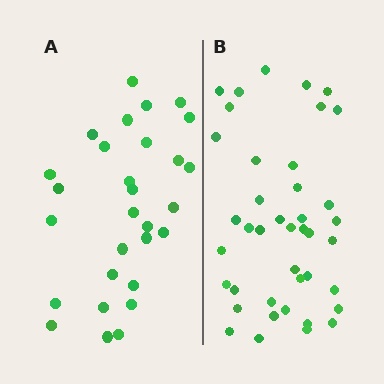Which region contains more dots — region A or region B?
Region B (the right region) has more dots.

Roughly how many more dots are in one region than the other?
Region B has roughly 12 or so more dots than region A.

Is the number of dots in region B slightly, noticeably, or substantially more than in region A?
Region B has noticeably more, but not dramatically so. The ratio is roughly 1.4 to 1.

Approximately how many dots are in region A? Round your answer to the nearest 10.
About 30 dots. (The exact count is 29, which rounds to 30.)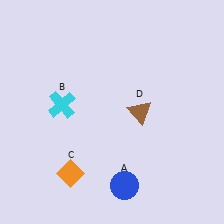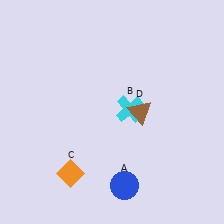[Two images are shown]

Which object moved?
The cyan cross (B) moved right.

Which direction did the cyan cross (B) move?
The cyan cross (B) moved right.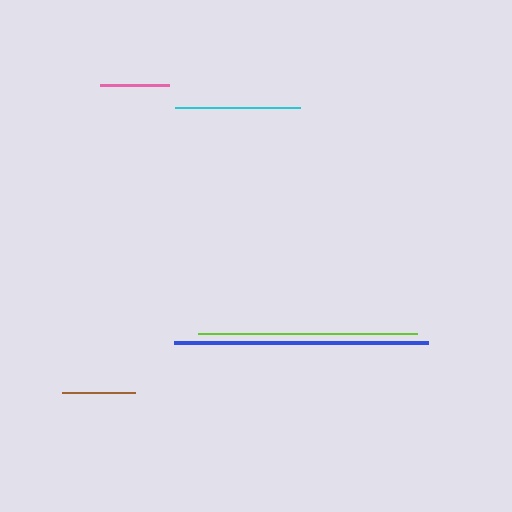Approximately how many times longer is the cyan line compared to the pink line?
The cyan line is approximately 1.8 times the length of the pink line.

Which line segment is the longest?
The blue line is the longest at approximately 254 pixels.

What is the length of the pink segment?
The pink segment is approximately 69 pixels long.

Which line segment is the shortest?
The pink line is the shortest at approximately 69 pixels.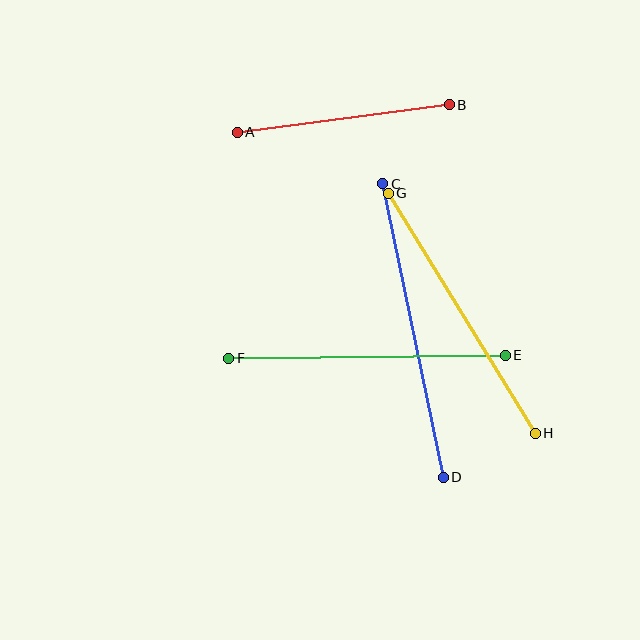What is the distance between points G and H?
The distance is approximately 282 pixels.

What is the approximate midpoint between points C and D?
The midpoint is at approximately (413, 331) pixels.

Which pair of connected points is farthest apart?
Points C and D are farthest apart.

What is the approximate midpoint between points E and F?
The midpoint is at approximately (367, 357) pixels.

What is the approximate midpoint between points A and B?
The midpoint is at approximately (343, 119) pixels.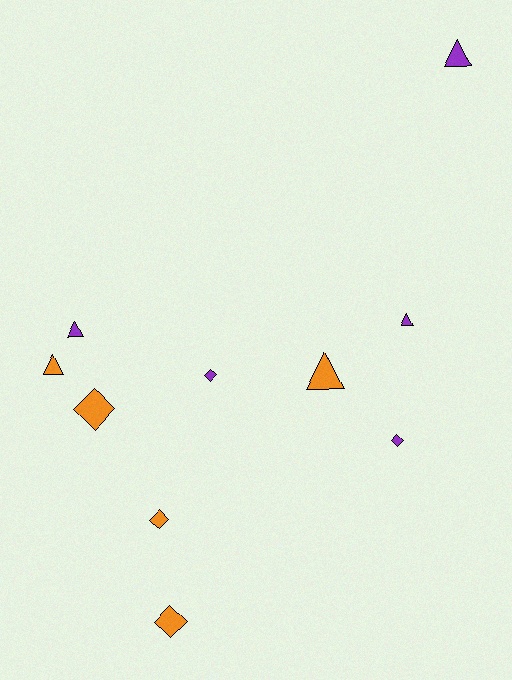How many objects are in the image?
There are 10 objects.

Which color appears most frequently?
Orange, with 5 objects.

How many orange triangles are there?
There are 2 orange triangles.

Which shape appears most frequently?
Diamond, with 5 objects.